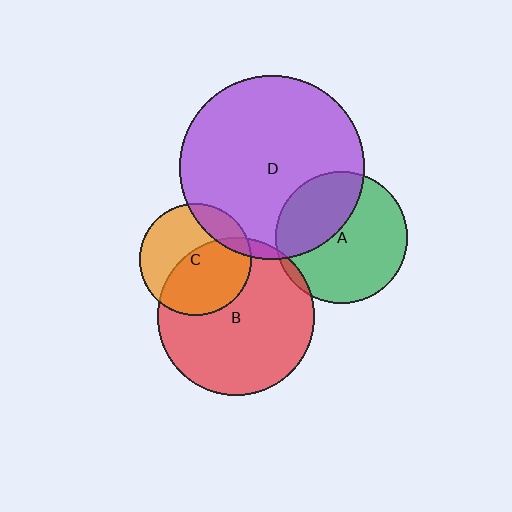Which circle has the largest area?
Circle D (purple).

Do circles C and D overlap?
Yes.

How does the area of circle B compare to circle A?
Approximately 1.4 times.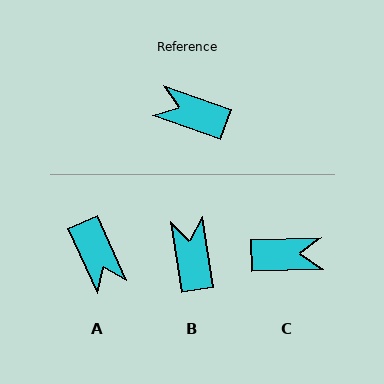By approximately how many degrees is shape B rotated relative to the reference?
Approximately 62 degrees clockwise.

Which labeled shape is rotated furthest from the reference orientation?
C, about 159 degrees away.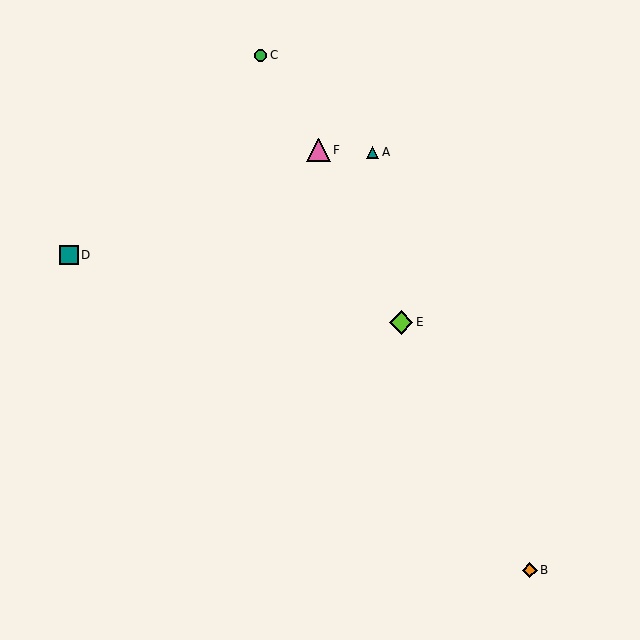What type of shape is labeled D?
Shape D is a teal square.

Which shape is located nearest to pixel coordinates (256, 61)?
The green circle (labeled C) at (261, 55) is nearest to that location.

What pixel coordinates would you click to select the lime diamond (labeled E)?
Click at (401, 322) to select the lime diamond E.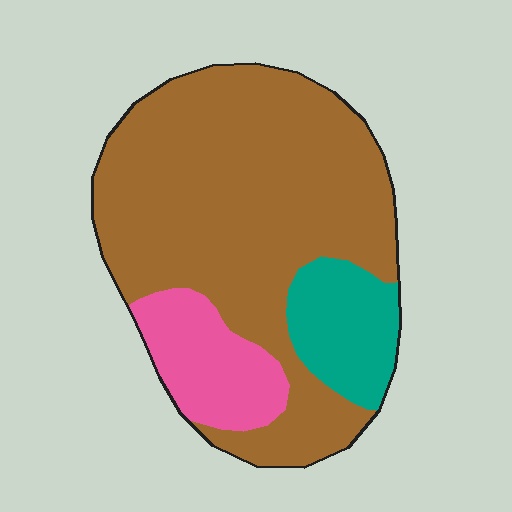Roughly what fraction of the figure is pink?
Pink takes up about one sixth (1/6) of the figure.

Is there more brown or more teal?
Brown.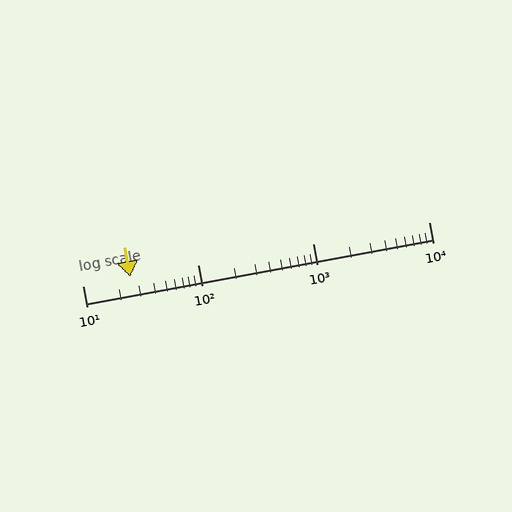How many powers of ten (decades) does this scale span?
The scale spans 3 decades, from 10 to 10000.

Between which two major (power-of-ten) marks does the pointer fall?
The pointer is between 10 and 100.